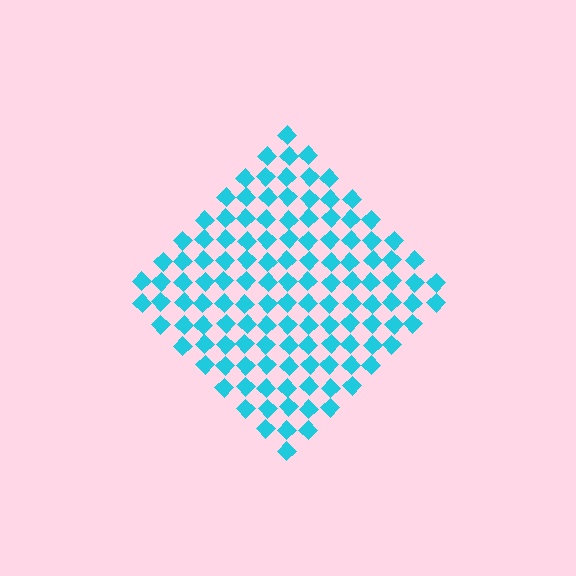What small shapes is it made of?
It is made of small diamonds.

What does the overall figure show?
The overall figure shows a diamond.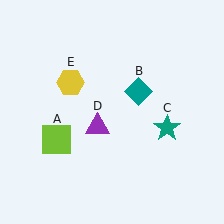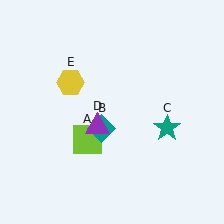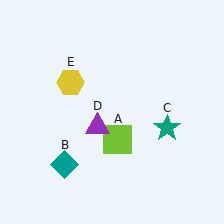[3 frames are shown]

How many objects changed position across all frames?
2 objects changed position: lime square (object A), teal diamond (object B).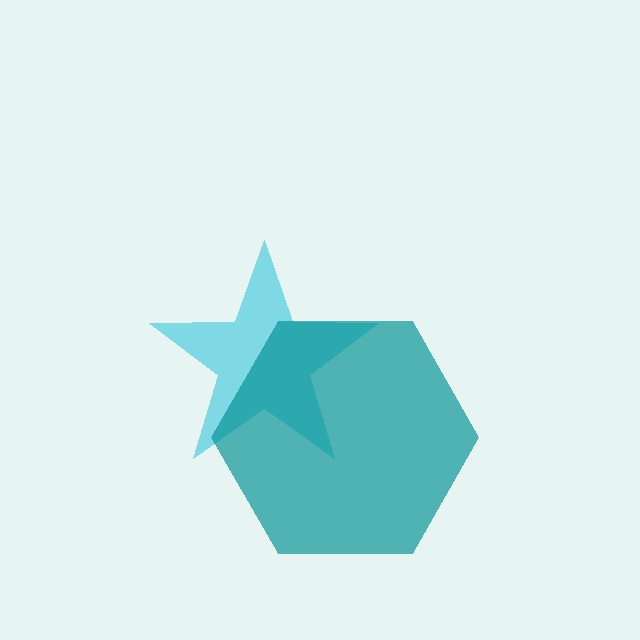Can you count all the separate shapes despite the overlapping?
Yes, there are 2 separate shapes.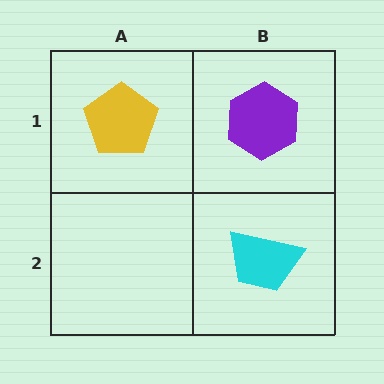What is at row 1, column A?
A yellow pentagon.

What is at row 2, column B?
A cyan trapezoid.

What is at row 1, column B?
A purple hexagon.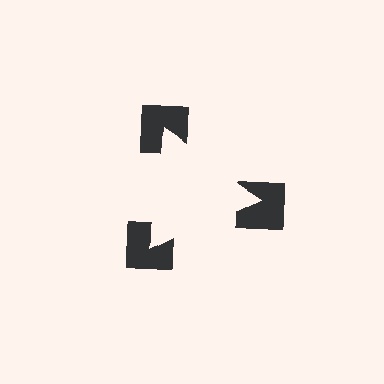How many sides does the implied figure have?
3 sides.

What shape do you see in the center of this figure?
An illusory triangle — its edges are inferred from the aligned wedge cuts in the notched squares, not physically drawn.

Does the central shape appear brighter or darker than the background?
It typically appears slightly brighter than the background, even though no actual brightness change is drawn.